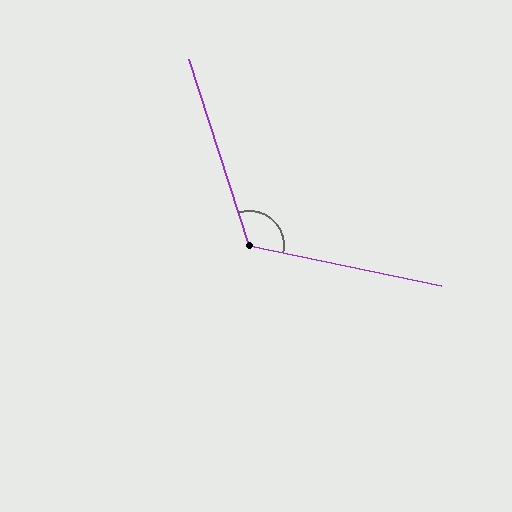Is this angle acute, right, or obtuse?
It is obtuse.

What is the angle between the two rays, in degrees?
Approximately 120 degrees.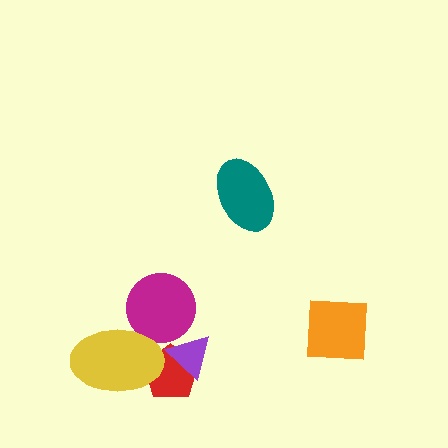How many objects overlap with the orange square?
0 objects overlap with the orange square.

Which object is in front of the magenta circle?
The yellow ellipse is in front of the magenta circle.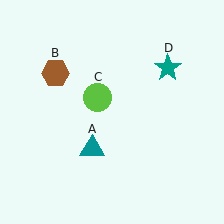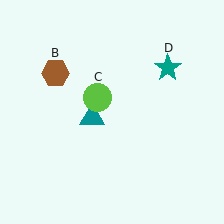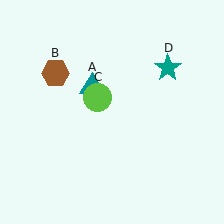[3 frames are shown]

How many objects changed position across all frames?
1 object changed position: teal triangle (object A).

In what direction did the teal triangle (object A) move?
The teal triangle (object A) moved up.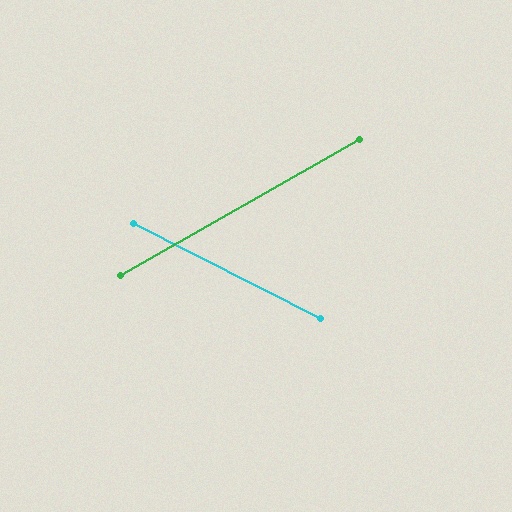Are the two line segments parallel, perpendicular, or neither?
Neither parallel nor perpendicular — they differ by about 57°.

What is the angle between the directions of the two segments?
Approximately 57 degrees.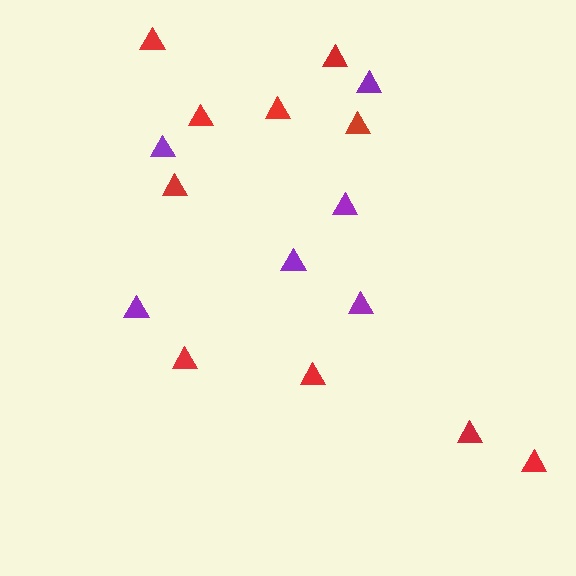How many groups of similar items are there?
There are 2 groups: one group of red triangles (10) and one group of purple triangles (6).